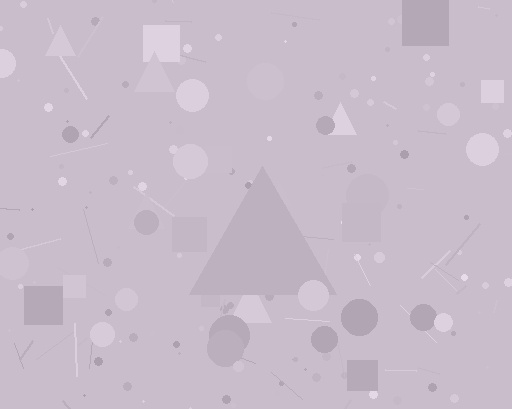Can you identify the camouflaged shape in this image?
The camouflaged shape is a triangle.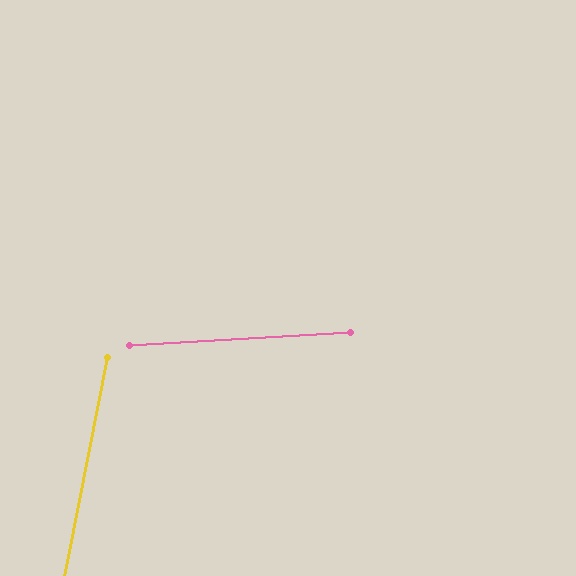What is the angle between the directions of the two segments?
Approximately 76 degrees.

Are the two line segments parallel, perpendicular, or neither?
Neither parallel nor perpendicular — they differ by about 76°.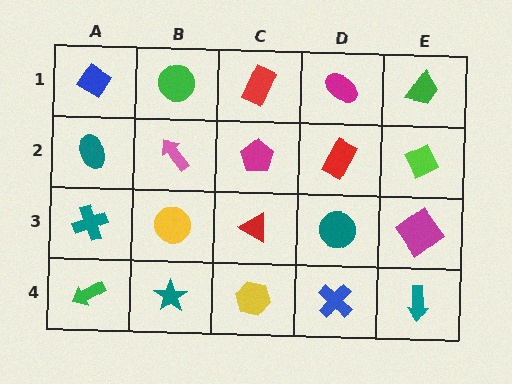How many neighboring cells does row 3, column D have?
4.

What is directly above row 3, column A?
A teal ellipse.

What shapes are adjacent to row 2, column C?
A red rectangle (row 1, column C), a red triangle (row 3, column C), a pink arrow (row 2, column B), a red rectangle (row 2, column D).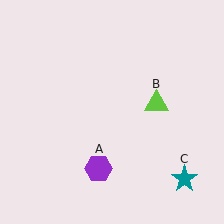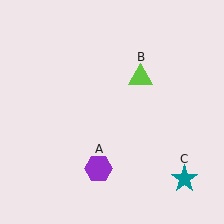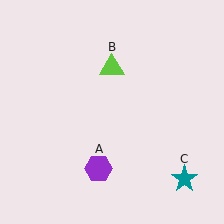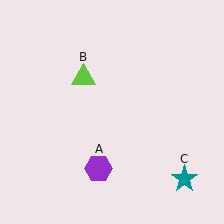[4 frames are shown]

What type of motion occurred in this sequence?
The lime triangle (object B) rotated counterclockwise around the center of the scene.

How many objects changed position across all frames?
1 object changed position: lime triangle (object B).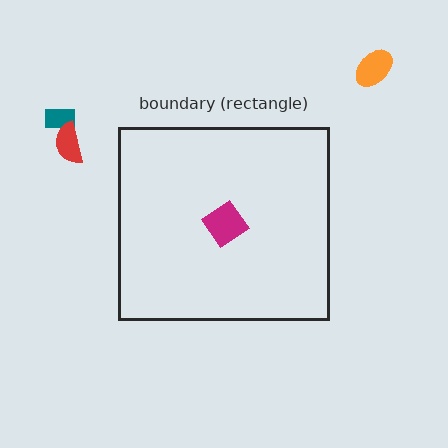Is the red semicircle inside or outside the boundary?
Outside.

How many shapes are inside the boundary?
1 inside, 3 outside.